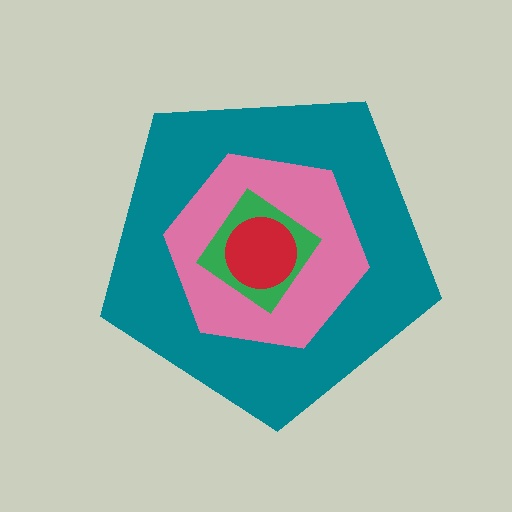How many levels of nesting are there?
4.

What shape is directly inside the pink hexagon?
The green diamond.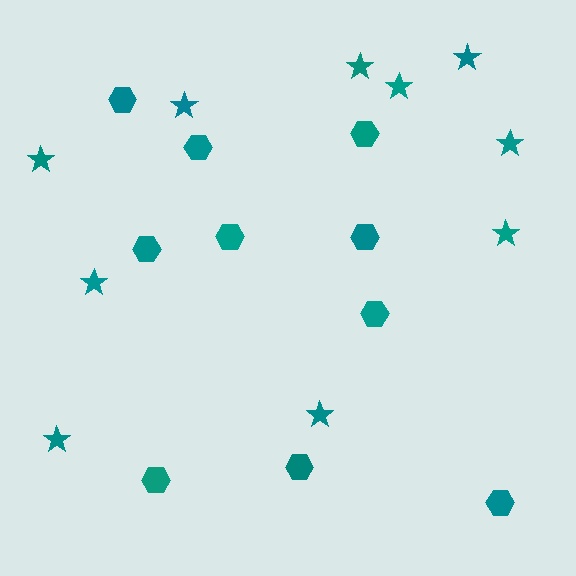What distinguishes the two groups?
There are 2 groups: one group of hexagons (10) and one group of stars (10).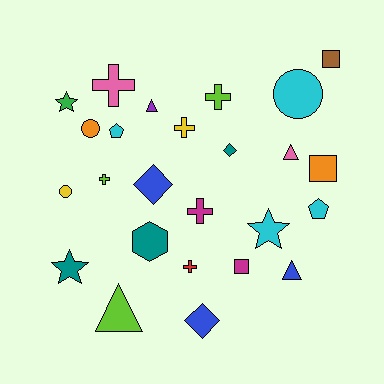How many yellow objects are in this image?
There are 2 yellow objects.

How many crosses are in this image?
There are 6 crosses.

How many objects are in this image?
There are 25 objects.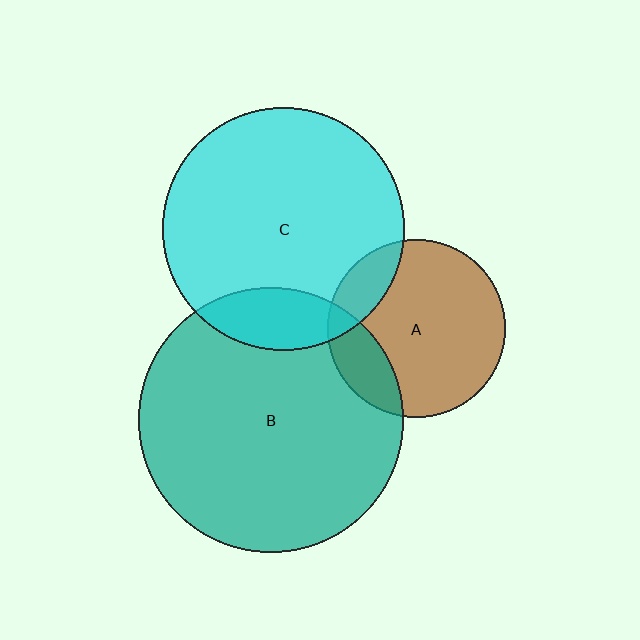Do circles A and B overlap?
Yes.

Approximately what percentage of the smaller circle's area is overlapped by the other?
Approximately 20%.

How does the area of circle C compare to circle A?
Approximately 1.9 times.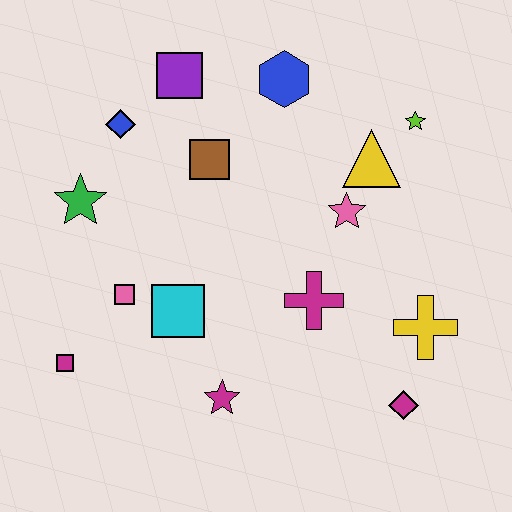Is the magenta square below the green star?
Yes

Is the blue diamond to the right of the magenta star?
No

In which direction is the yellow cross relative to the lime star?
The yellow cross is below the lime star.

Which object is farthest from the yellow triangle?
The magenta square is farthest from the yellow triangle.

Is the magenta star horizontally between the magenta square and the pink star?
Yes